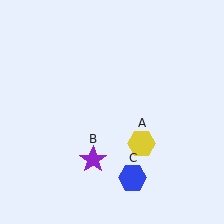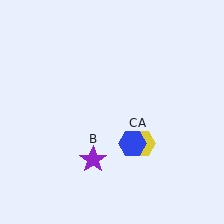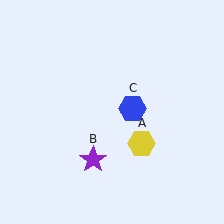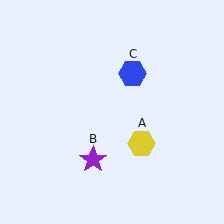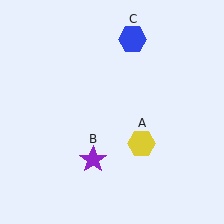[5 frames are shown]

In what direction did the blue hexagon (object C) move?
The blue hexagon (object C) moved up.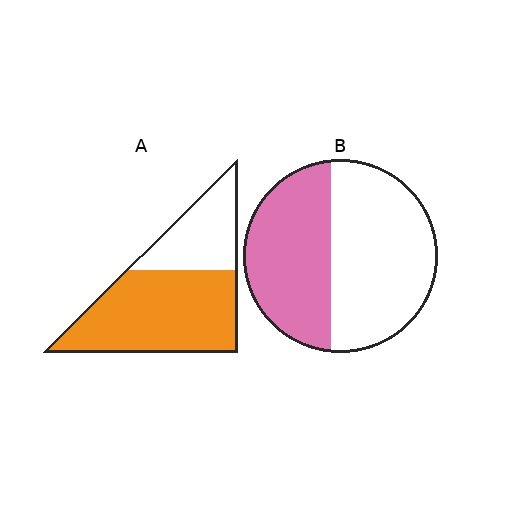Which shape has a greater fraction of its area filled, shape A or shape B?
Shape A.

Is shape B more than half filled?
No.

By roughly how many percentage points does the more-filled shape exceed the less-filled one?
By roughly 25 percentage points (A over B).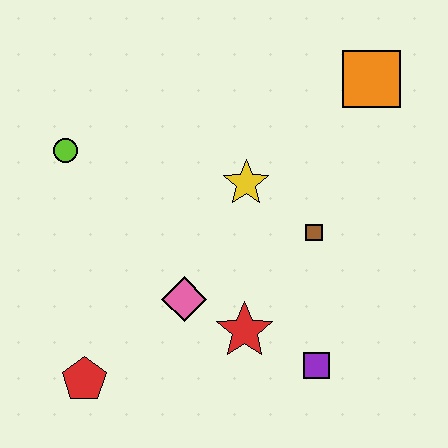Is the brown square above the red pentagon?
Yes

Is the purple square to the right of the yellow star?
Yes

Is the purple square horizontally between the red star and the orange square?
Yes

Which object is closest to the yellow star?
The brown square is closest to the yellow star.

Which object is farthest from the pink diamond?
The orange square is farthest from the pink diamond.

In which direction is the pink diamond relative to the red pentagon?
The pink diamond is to the right of the red pentagon.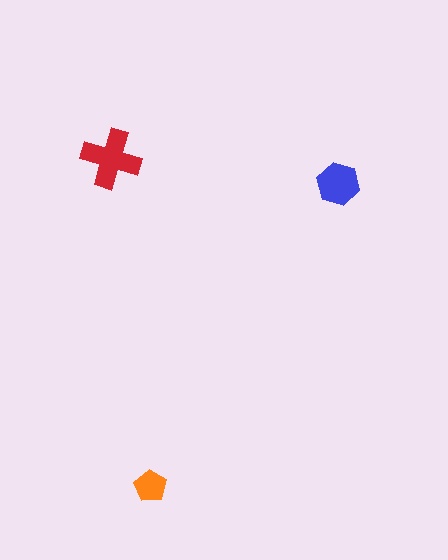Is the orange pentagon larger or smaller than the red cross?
Smaller.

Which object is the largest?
The red cross.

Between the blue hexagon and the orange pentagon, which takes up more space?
The blue hexagon.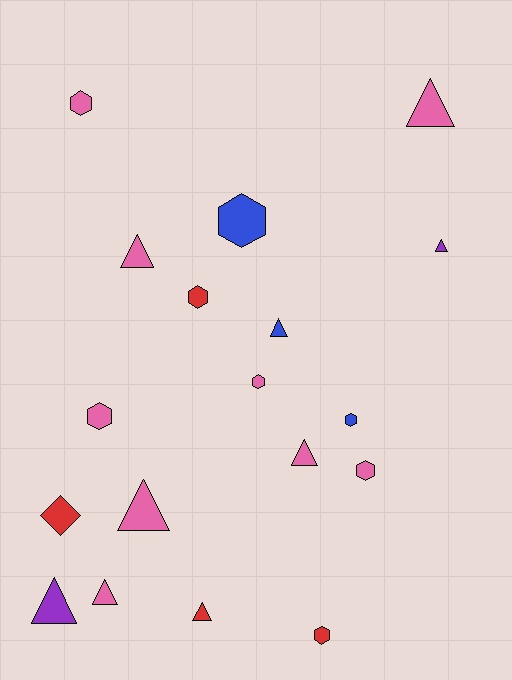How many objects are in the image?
There are 18 objects.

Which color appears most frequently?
Pink, with 9 objects.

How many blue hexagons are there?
There are 2 blue hexagons.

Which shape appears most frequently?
Triangle, with 9 objects.